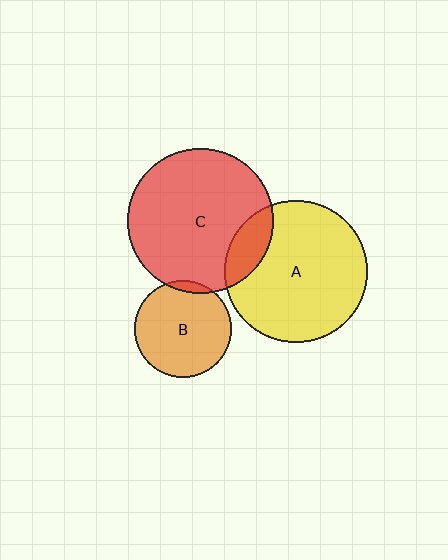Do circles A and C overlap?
Yes.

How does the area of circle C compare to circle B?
Approximately 2.2 times.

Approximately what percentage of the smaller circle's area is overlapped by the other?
Approximately 15%.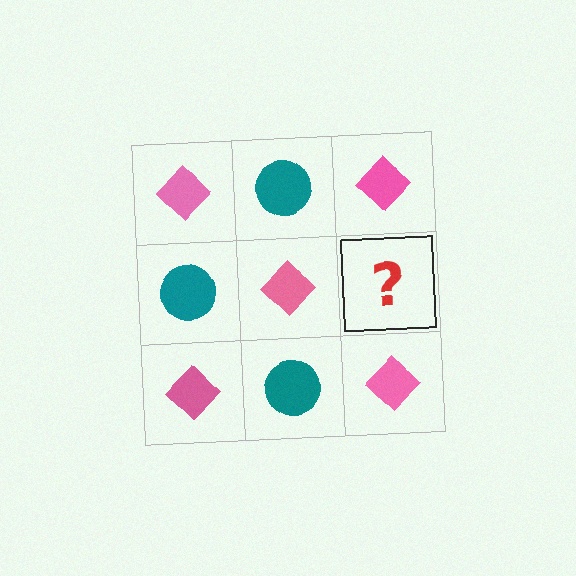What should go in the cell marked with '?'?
The missing cell should contain a teal circle.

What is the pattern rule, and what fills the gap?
The rule is that it alternates pink diamond and teal circle in a checkerboard pattern. The gap should be filled with a teal circle.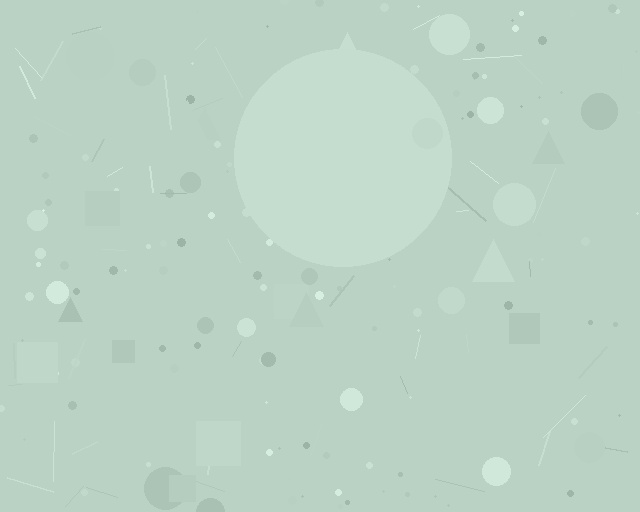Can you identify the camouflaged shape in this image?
The camouflaged shape is a circle.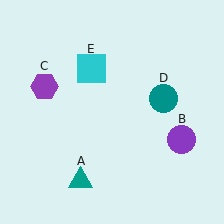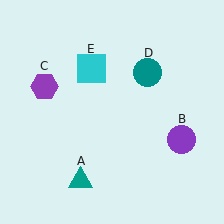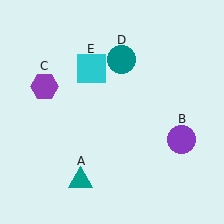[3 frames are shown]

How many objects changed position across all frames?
1 object changed position: teal circle (object D).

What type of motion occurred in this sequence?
The teal circle (object D) rotated counterclockwise around the center of the scene.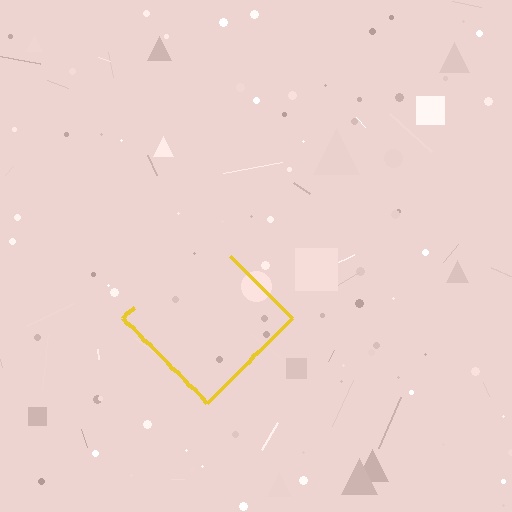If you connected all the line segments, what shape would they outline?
They would outline a diamond.